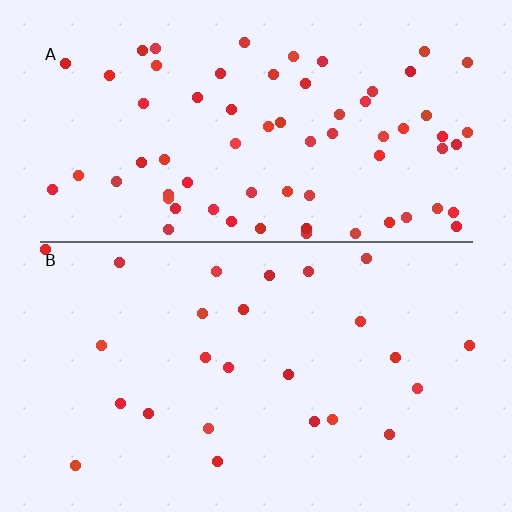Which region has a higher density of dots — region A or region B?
A (the top).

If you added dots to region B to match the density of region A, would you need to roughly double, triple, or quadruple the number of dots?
Approximately triple.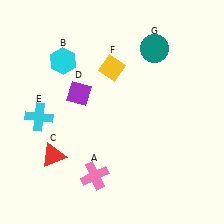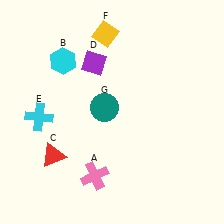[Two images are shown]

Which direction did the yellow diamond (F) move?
The yellow diamond (F) moved up.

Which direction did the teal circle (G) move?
The teal circle (G) moved down.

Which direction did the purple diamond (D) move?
The purple diamond (D) moved up.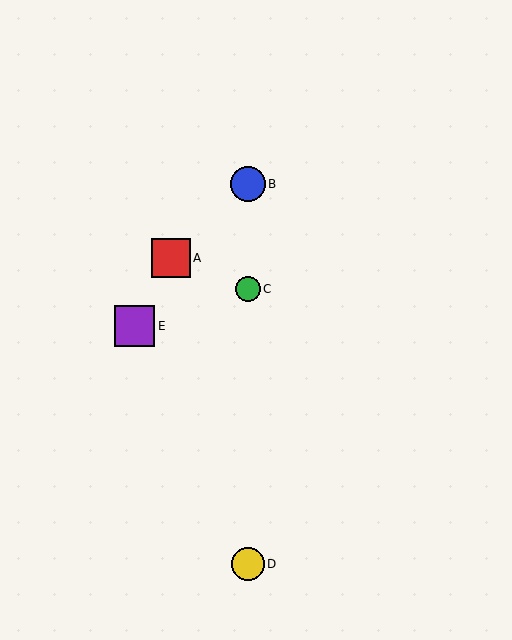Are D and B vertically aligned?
Yes, both are at x≈248.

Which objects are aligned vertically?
Objects B, C, D are aligned vertically.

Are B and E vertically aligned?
No, B is at x≈248 and E is at x≈135.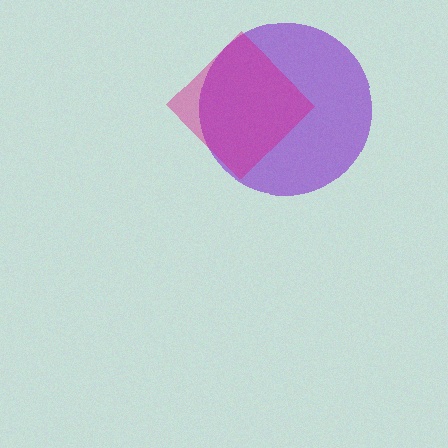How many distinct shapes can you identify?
There are 2 distinct shapes: a purple circle, a magenta diamond.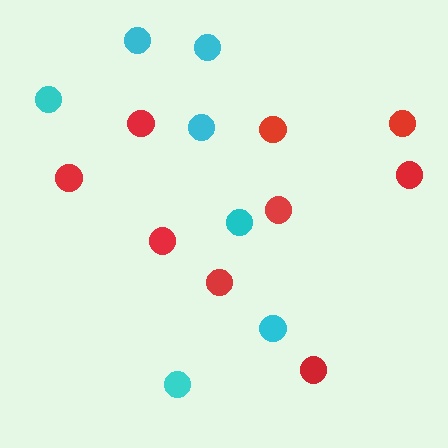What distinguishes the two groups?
There are 2 groups: one group of red circles (9) and one group of cyan circles (7).